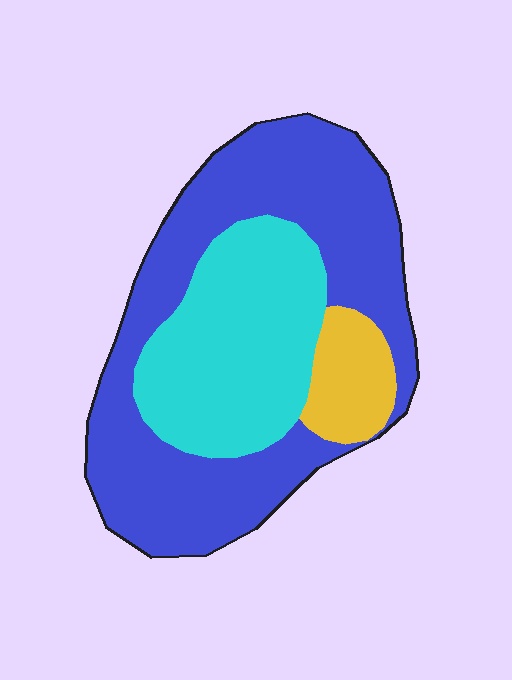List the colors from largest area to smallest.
From largest to smallest: blue, cyan, yellow.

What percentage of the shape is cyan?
Cyan takes up about one third (1/3) of the shape.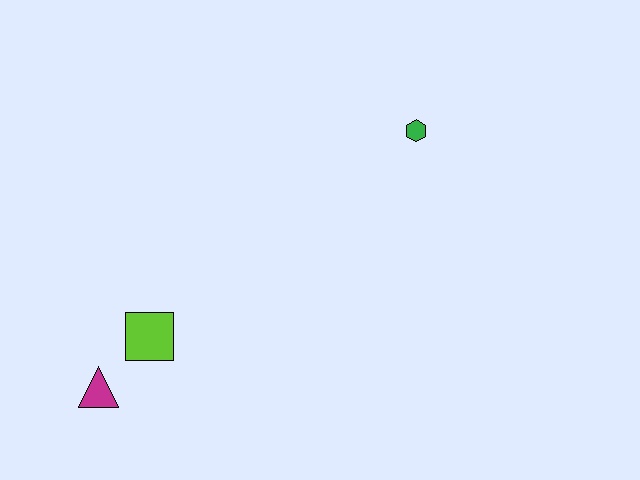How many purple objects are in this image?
There are no purple objects.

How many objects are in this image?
There are 3 objects.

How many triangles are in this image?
There is 1 triangle.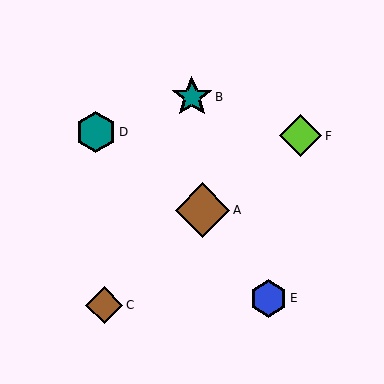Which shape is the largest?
The brown diamond (labeled A) is the largest.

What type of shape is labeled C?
Shape C is a brown diamond.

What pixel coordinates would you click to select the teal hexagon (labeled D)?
Click at (96, 132) to select the teal hexagon D.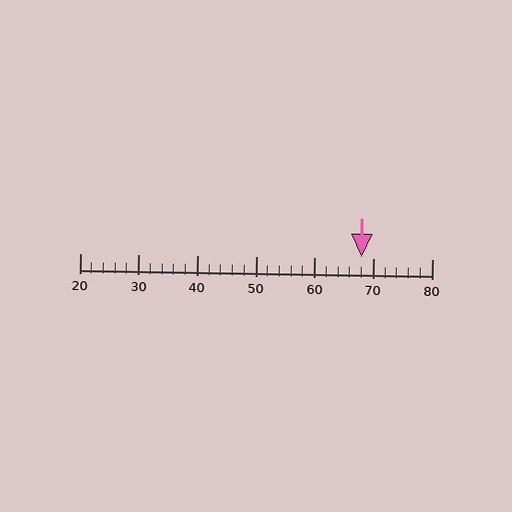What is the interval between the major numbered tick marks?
The major tick marks are spaced 10 units apart.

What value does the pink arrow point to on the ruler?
The pink arrow points to approximately 68.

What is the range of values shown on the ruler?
The ruler shows values from 20 to 80.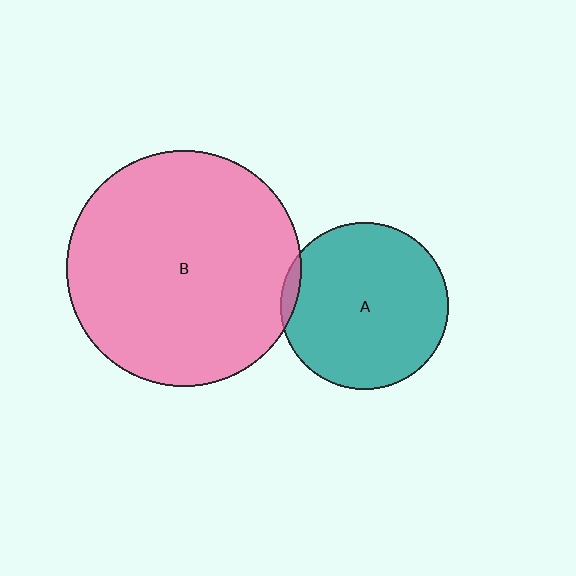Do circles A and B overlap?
Yes.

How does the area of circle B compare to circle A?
Approximately 2.0 times.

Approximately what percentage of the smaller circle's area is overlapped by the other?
Approximately 5%.